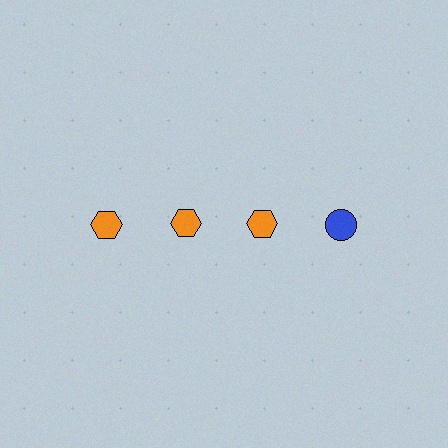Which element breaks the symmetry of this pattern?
The blue circle in the top row, second from right column breaks the symmetry. All other shapes are orange hexagons.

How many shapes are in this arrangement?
There are 4 shapes arranged in a grid pattern.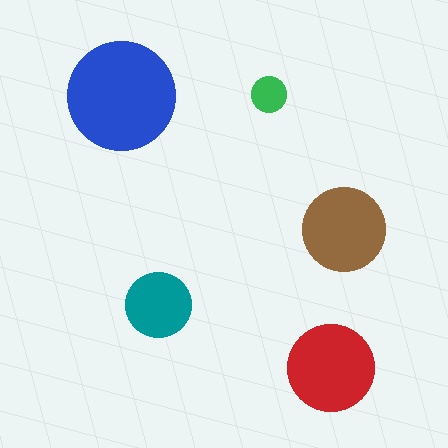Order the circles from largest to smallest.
the blue one, the red one, the brown one, the teal one, the green one.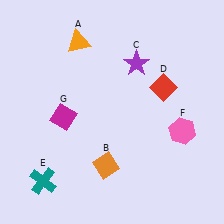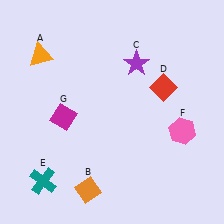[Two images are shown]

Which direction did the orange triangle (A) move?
The orange triangle (A) moved left.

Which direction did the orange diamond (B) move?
The orange diamond (B) moved down.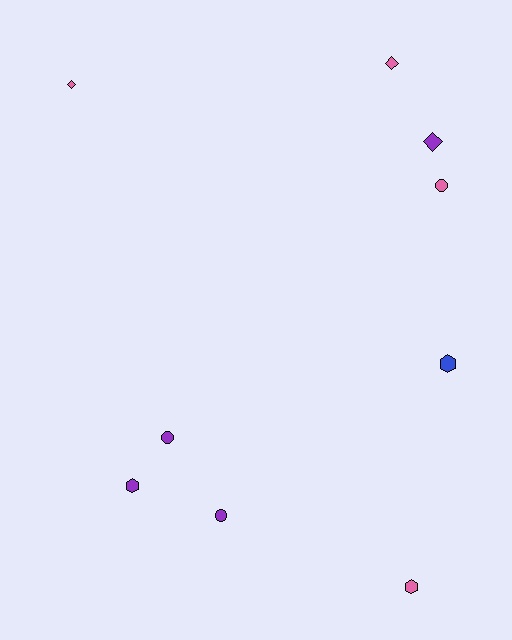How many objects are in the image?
There are 9 objects.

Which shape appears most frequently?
Hexagon, with 3 objects.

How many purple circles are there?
There are 2 purple circles.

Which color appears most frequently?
Pink, with 4 objects.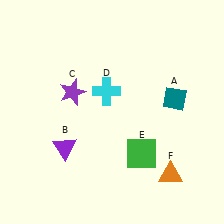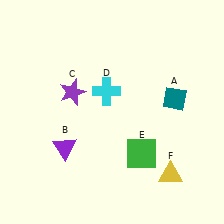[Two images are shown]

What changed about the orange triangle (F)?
In Image 1, F is orange. In Image 2, it changed to yellow.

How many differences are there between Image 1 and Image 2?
There is 1 difference between the two images.